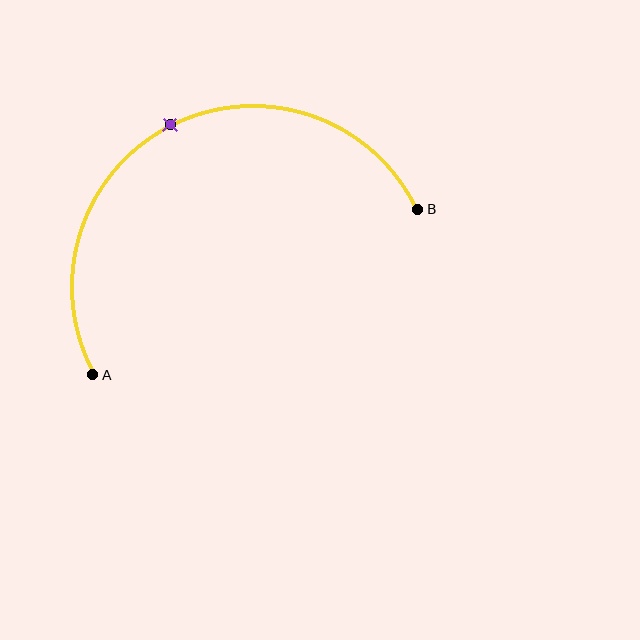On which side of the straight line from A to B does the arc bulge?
The arc bulges above the straight line connecting A and B.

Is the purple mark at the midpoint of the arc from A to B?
Yes. The purple mark lies on the arc at equal arc-length from both A and B — it is the arc midpoint.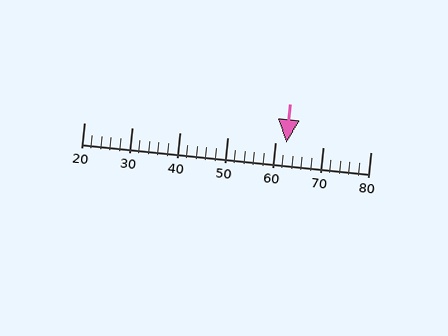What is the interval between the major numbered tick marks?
The major tick marks are spaced 10 units apart.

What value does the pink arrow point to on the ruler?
The pink arrow points to approximately 62.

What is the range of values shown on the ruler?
The ruler shows values from 20 to 80.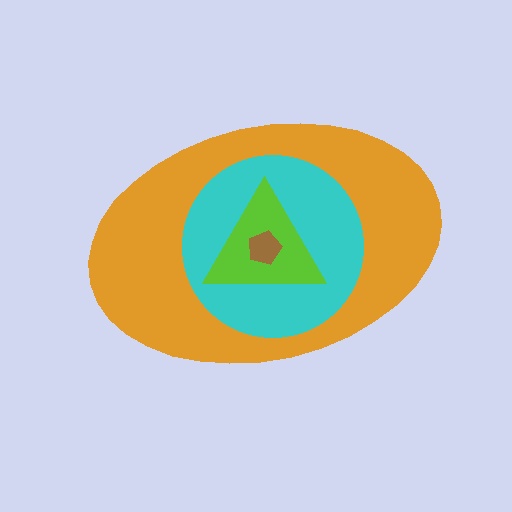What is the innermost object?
The brown pentagon.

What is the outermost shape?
The orange ellipse.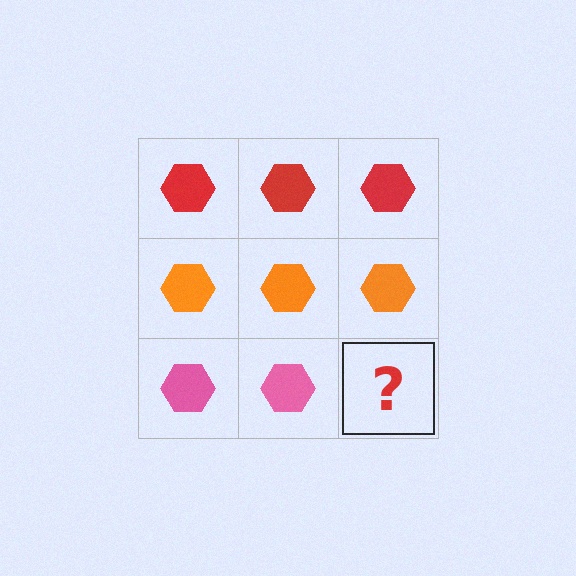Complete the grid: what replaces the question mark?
The question mark should be replaced with a pink hexagon.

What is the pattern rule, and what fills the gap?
The rule is that each row has a consistent color. The gap should be filled with a pink hexagon.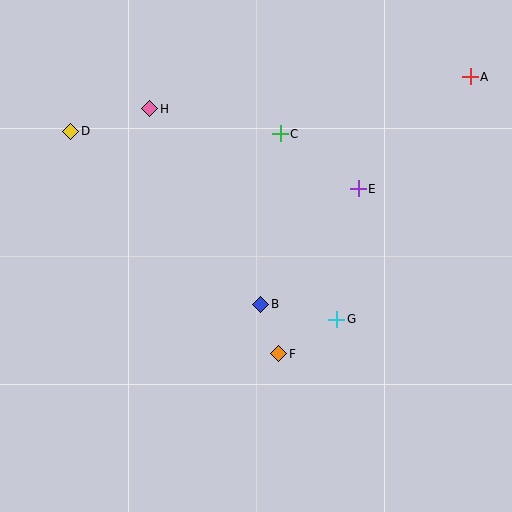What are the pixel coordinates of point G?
Point G is at (337, 319).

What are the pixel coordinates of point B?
Point B is at (261, 304).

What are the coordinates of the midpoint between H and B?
The midpoint between H and B is at (205, 207).